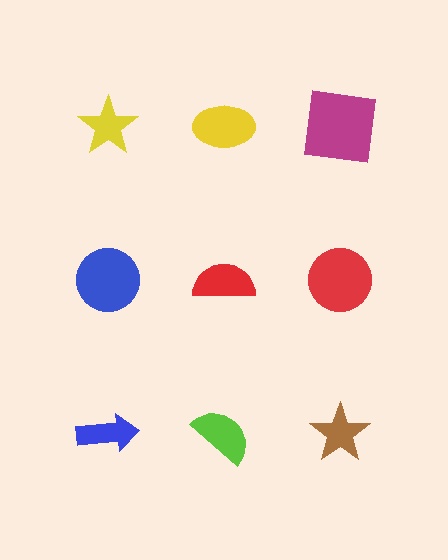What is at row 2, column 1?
A blue circle.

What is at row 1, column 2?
A yellow ellipse.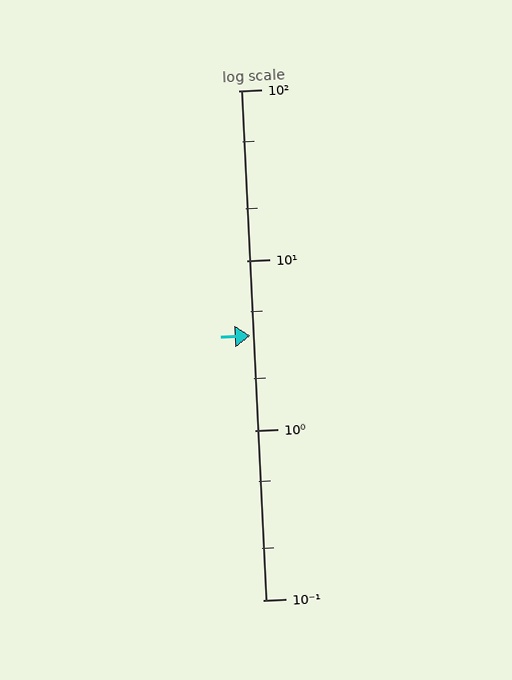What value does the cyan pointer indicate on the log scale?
The pointer indicates approximately 3.6.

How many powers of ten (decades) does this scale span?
The scale spans 3 decades, from 0.1 to 100.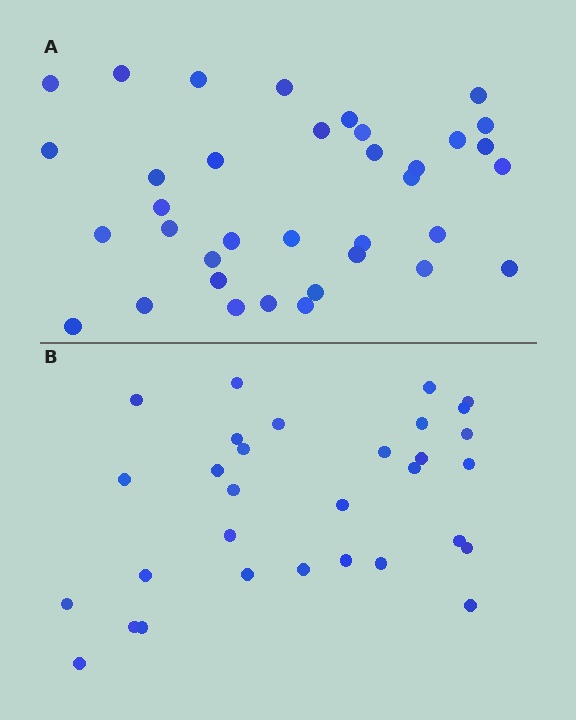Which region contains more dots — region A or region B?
Region A (the top region) has more dots.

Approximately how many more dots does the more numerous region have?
Region A has about 5 more dots than region B.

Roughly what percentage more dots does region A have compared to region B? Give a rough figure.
About 15% more.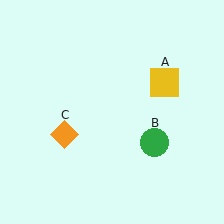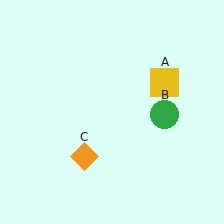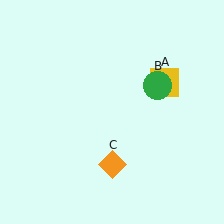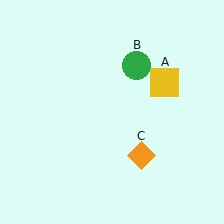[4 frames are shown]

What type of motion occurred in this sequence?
The green circle (object B), orange diamond (object C) rotated counterclockwise around the center of the scene.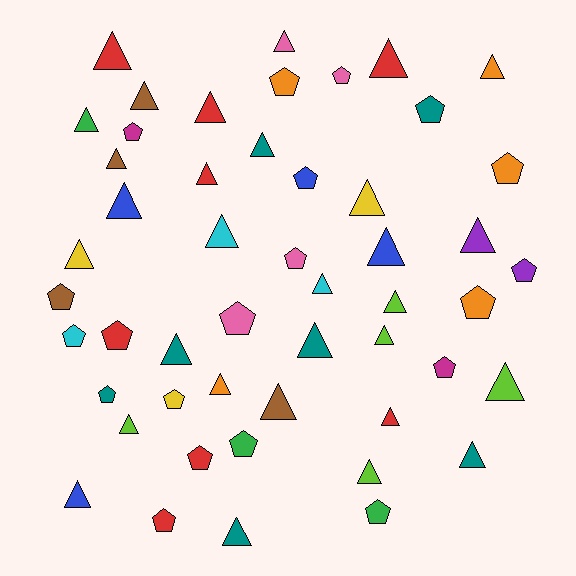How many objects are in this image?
There are 50 objects.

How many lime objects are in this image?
There are 5 lime objects.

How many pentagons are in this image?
There are 20 pentagons.